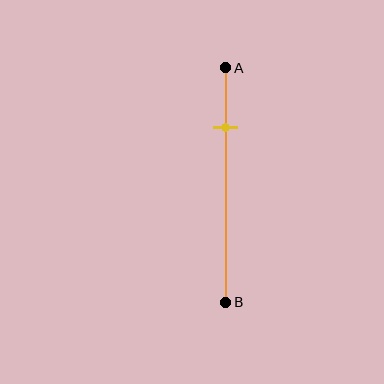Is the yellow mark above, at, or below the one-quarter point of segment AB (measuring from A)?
The yellow mark is approximately at the one-quarter point of segment AB.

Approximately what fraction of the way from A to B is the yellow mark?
The yellow mark is approximately 25% of the way from A to B.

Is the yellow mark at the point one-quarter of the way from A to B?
Yes, the mark is approximately at the one-quarter point.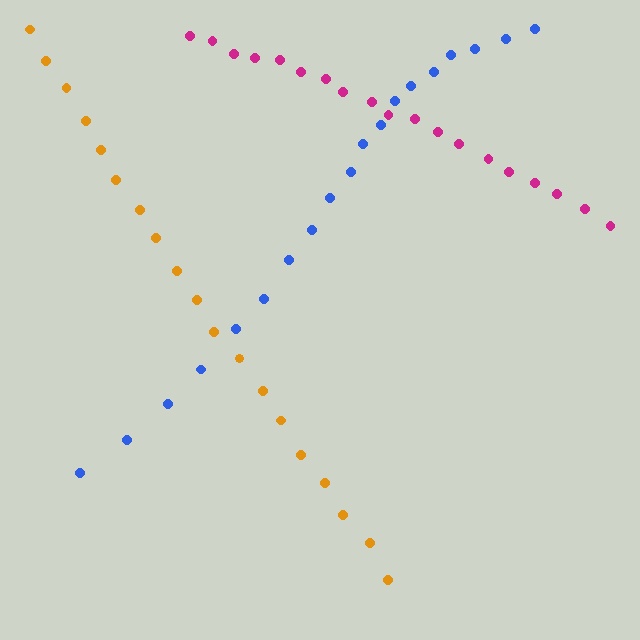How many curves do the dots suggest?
There are 3 distinct paths.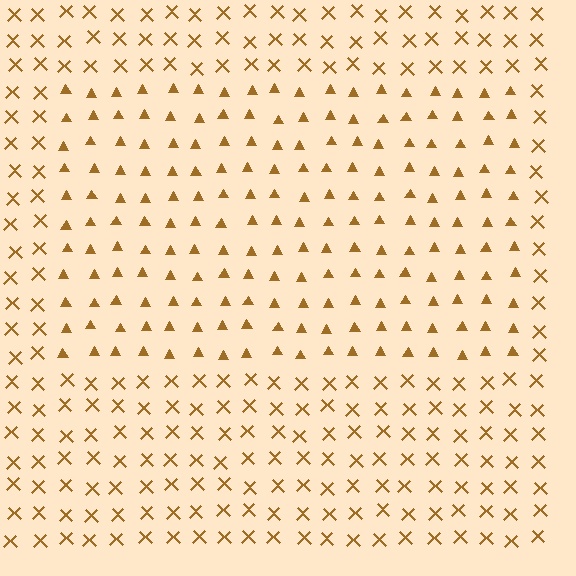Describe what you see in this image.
The image is filled with small brown elements arranged in a uniform grid. A rectangle-shaped region contains triangles, while the surrounding area contains X marks. The boundary is defined purely by the change in element shape.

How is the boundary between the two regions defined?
The boundary is defined by a change in element shape: triangles inside vs. X marks outside. All elements share the same color and spacing.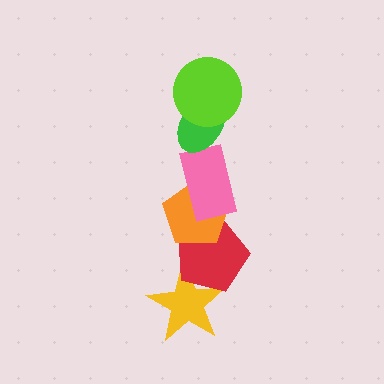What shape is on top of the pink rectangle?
The green ellipse is on top of the pink rectangle.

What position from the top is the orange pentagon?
The orange pentagon is 4th from the top.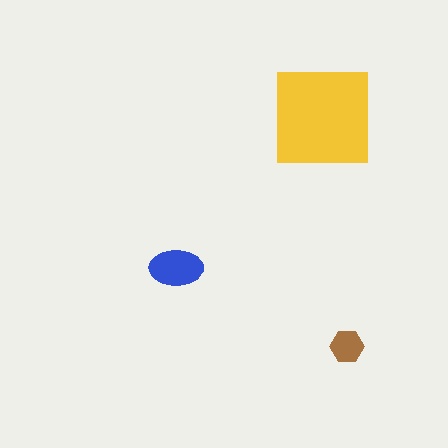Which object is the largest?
The yellow square.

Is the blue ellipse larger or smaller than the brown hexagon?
Larger.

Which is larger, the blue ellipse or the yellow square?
The yellow square.